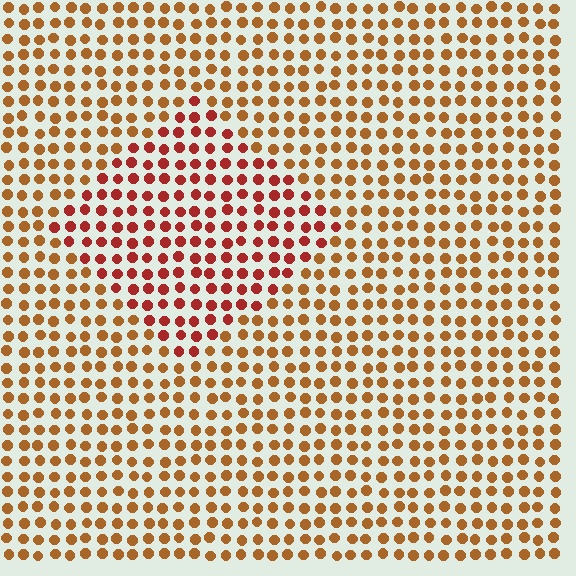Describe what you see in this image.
The image is filled with small brown elements in a uniform arrangement. A diamond-shaped region is visible where the elements are tinted to a slightly different hue, forming a subtle color boundary.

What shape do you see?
I see a diamond.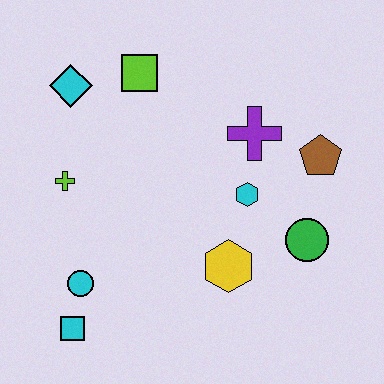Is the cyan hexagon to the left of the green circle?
Yes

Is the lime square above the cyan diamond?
Yes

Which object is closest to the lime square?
The cyan diamond is closest to the lime square.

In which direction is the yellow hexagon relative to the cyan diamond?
The yellow hexagon is below the cyan diamond.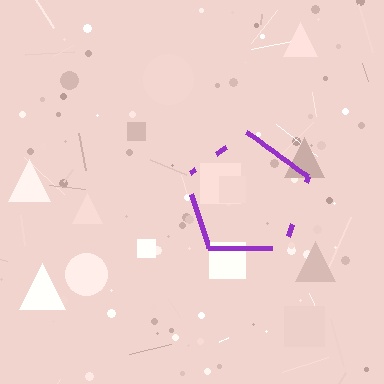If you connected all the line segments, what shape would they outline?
They would outline a pentagon.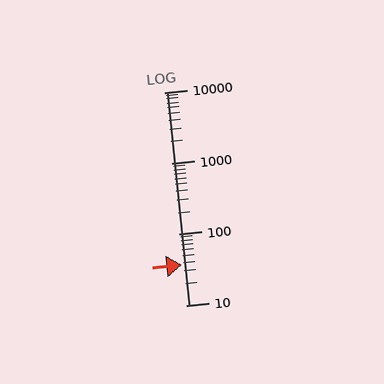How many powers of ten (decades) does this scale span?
The scale spans 3 decades, from 10 to 10000.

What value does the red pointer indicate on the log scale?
The pointer indicates approximately 37.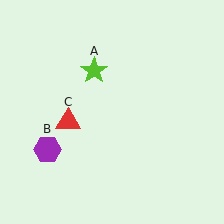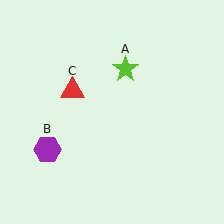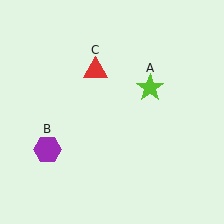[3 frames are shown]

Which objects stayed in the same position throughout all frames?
Purple hexagon (object B) remained stationary.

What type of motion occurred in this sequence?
The lime star (object A), red triangle (object C) rotated clockwise around the center of the scene.